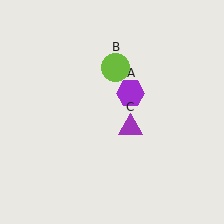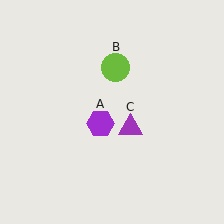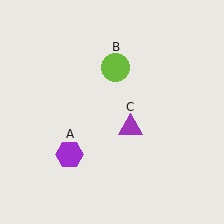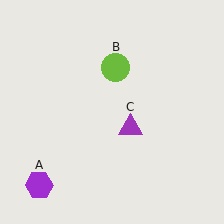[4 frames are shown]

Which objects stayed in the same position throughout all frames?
Lime circle (object B) and purple triangle (object C) remained stationary.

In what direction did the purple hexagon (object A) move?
The purple hexagon (object A) moved down and to the left.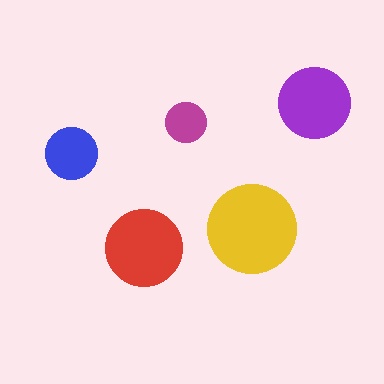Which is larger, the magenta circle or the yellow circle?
The yellow one.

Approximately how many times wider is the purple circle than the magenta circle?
About 2 times wider.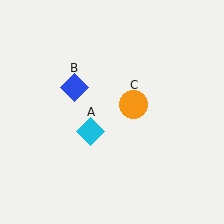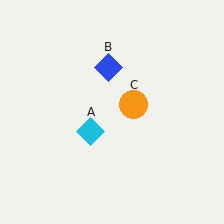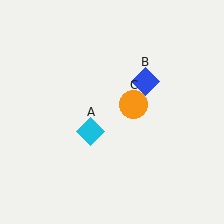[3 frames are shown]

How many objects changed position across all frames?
1 object changed position: blue diamond (object B).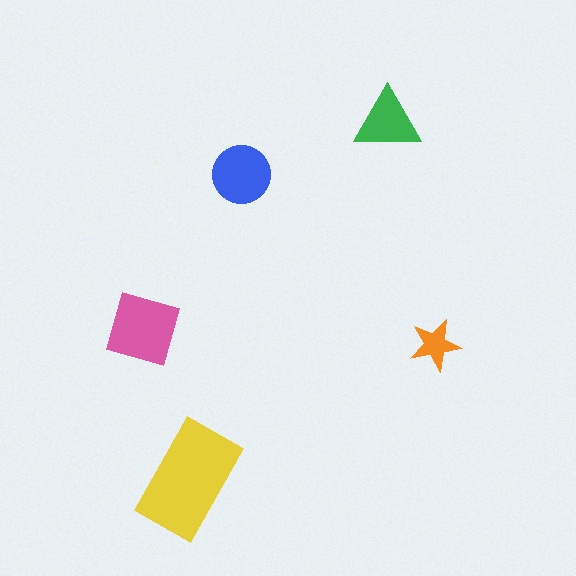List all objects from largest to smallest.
The yellow rectangle, the pink square, the blue circle, the green triangle, the orange star.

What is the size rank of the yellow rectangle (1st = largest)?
1st.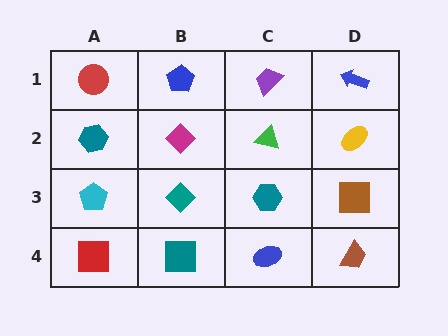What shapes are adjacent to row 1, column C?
A green triangle (row 2, column C), a blue pentagon (row 1, column B), a blue arrow (row 1, column D).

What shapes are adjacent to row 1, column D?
A yellow ellipse (row 2, column D), a purple trapezoid (row 1, column C).